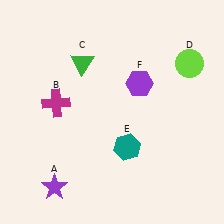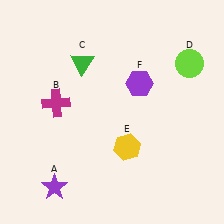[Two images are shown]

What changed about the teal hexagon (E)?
In Image 1, E is teal. In Image 2, it changed to yellow.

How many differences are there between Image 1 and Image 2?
There is 1 difference between the two images.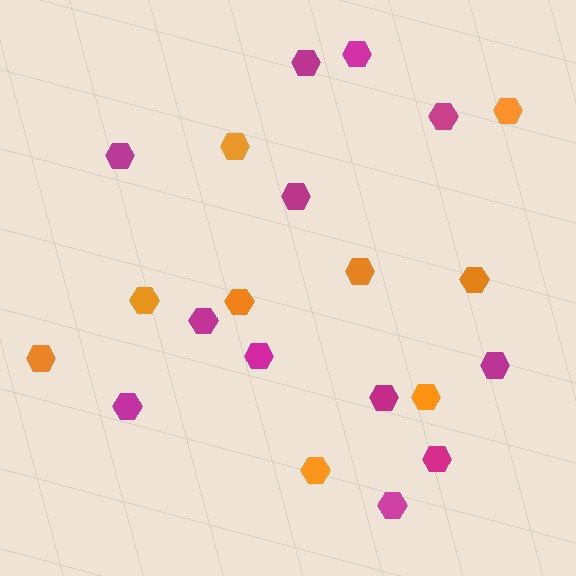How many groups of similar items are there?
There are 2 groups: one group of magenta hexagons (12) and one group of orange hexagons (9).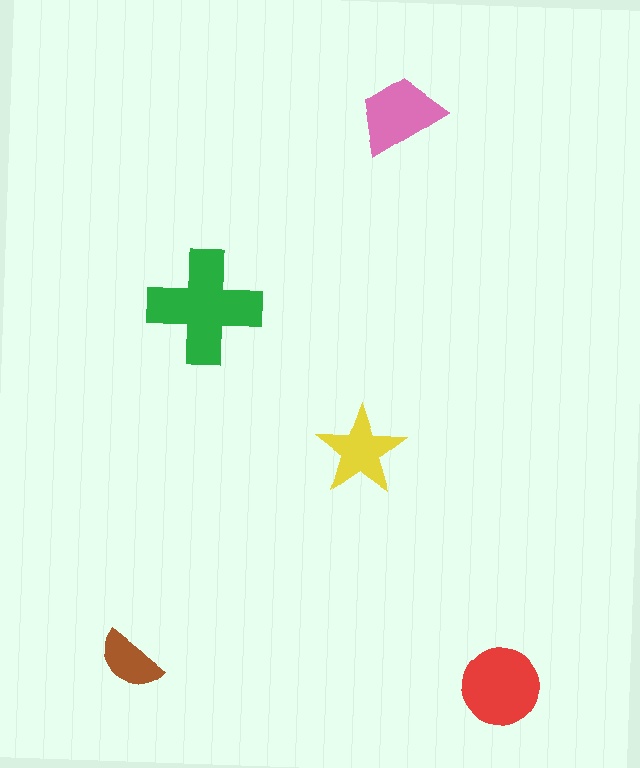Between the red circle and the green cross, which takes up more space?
The green cross.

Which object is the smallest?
The brown semicircle.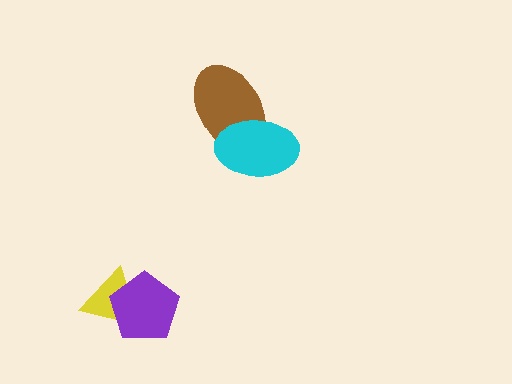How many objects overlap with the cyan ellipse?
1 object overlaps with the cyan ellipse.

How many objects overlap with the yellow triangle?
1 object overlaps with the yellow triangle.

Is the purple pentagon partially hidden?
No, no other shape covers it.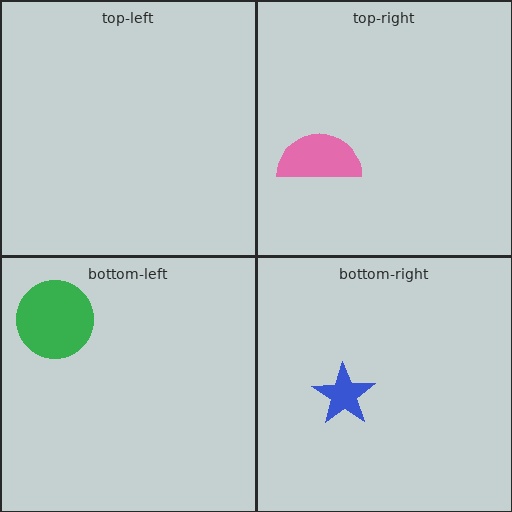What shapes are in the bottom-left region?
The green circle.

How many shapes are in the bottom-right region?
1.